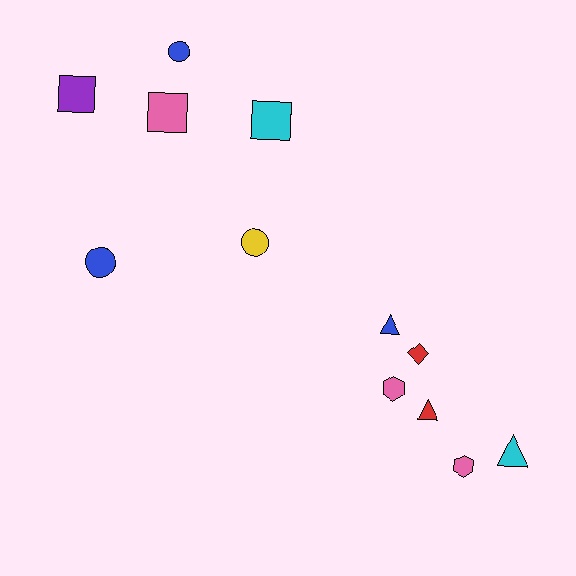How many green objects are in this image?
There are no green objects.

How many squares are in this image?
There are 3 squares.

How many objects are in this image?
There are 12 objects.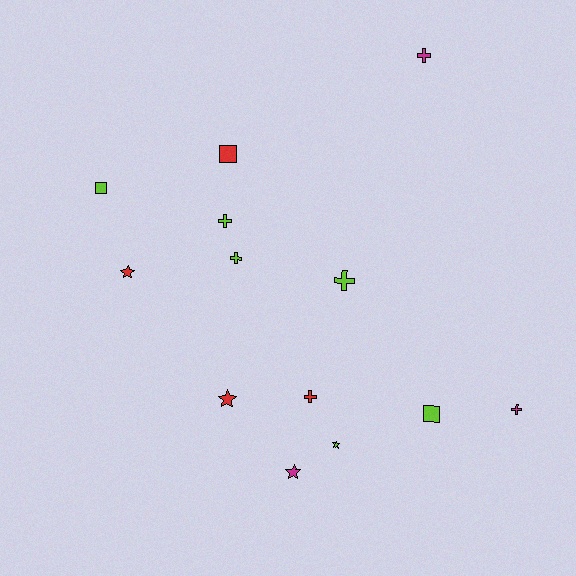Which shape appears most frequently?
Cross, with 6 objects.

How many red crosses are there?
There is 1 red cross.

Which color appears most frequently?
Lime, with 6 objects.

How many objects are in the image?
There are 13 objects.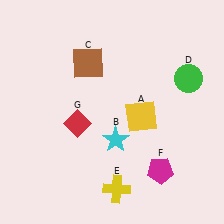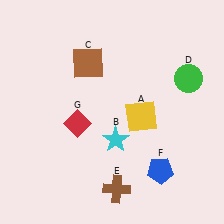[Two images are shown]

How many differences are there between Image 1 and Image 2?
There are 2 differences between the two images.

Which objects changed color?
E changed from yellow to brown. F changed from magenta to blue.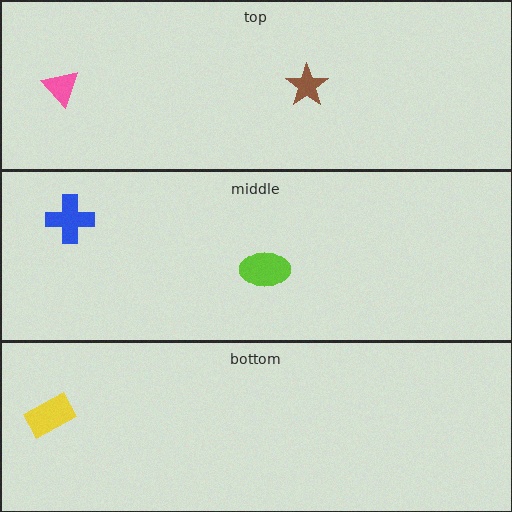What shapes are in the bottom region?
The yellow rectangle.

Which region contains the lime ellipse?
The middle region.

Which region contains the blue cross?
The middle region.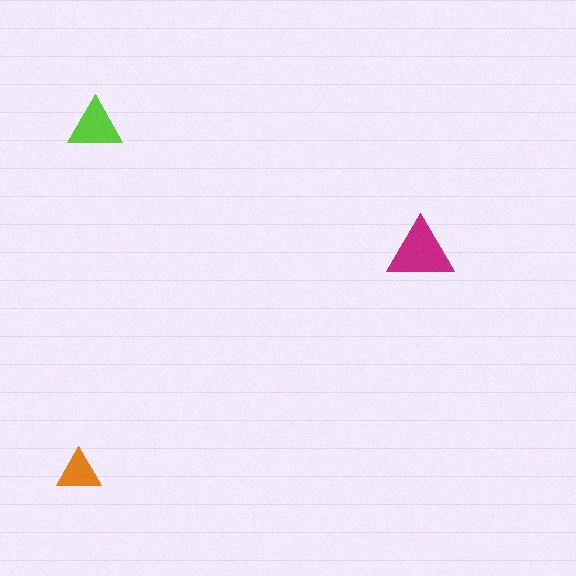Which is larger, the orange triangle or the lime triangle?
The lime one.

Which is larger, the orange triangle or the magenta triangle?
The magenta one.